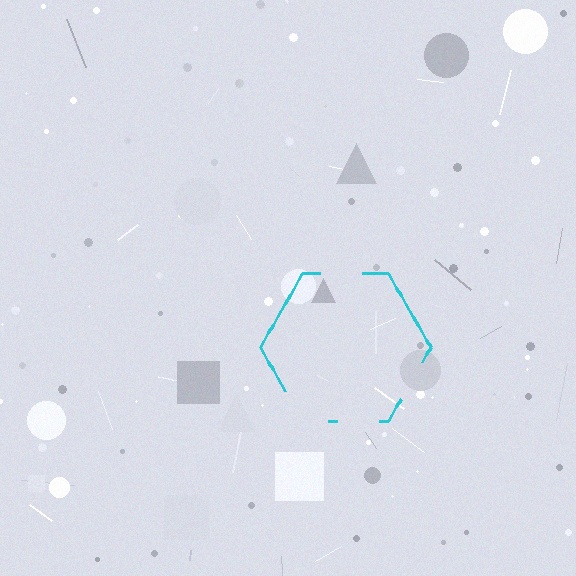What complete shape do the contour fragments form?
The contour fragments form a hexagon.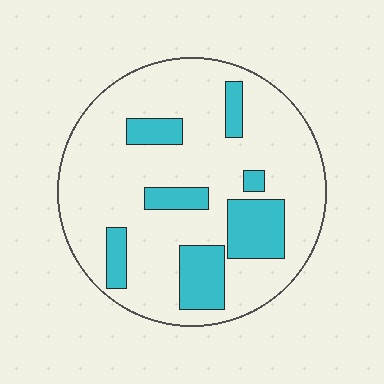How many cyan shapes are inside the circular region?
7.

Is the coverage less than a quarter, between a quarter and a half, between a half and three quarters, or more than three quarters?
Less than a quarter.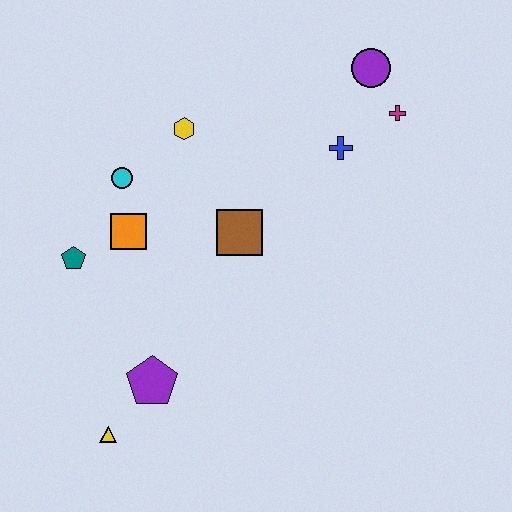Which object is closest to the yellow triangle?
The purple pentagon is closest to the yellow triangle.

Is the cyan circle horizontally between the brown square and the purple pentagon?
No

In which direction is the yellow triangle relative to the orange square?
The yellow triangle is below the orange square.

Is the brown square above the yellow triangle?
Yes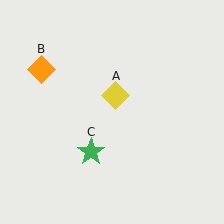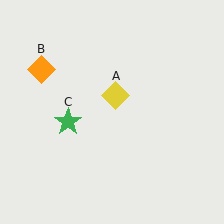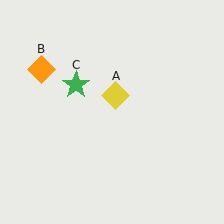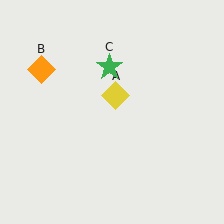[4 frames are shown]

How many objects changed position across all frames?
1 object changed position: green star (object C).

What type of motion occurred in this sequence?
The green star (object C) rotated clockwise around the center of the scene.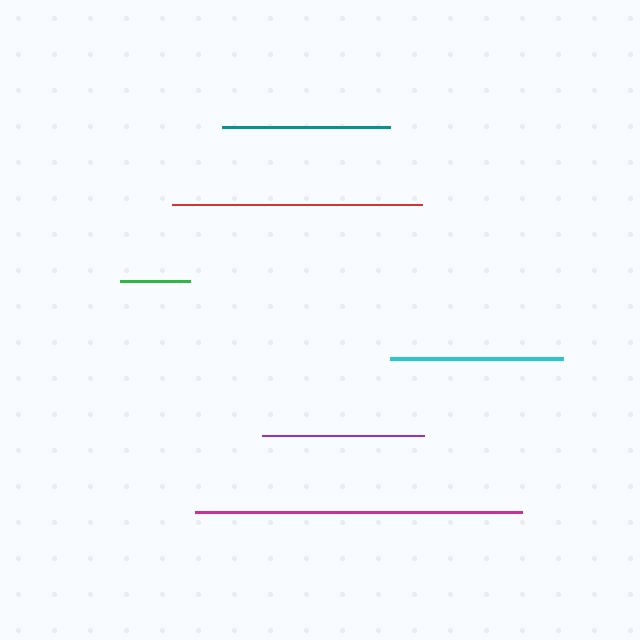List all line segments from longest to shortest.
From longest to shortest: magenta, red, cyan, teal, purple, green.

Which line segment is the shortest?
The green line is the shortest at approximately 70 pixels.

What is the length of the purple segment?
The purple segment is approximately 161 pixels long.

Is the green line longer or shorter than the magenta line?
The magenta line is longer than the green line.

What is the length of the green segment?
The green segment is approximately 70 pixels long.